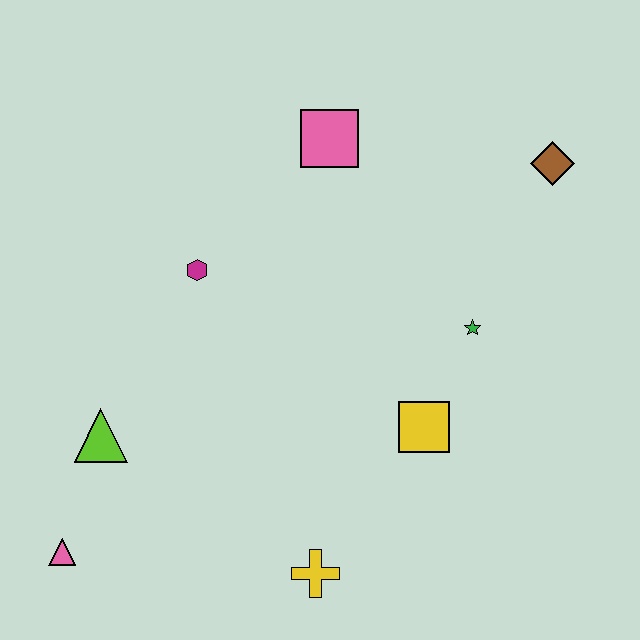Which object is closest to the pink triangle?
The lime triangle is closest to the pink triangle.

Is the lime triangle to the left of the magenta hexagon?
Yes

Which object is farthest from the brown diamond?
The pink triangle is farthest from the brown diamond.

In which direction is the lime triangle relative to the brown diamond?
The lime triangle is to the left of the brown diamond.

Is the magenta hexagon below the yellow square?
No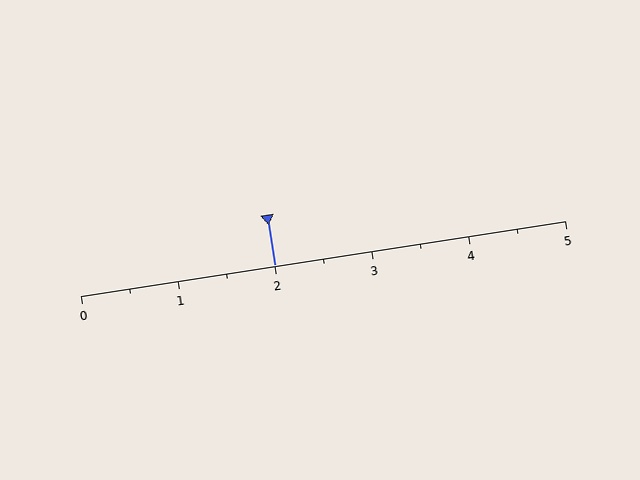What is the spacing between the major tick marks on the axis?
The major ticks are spaced 1 apart.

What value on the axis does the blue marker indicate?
The marker indicates approximately 2.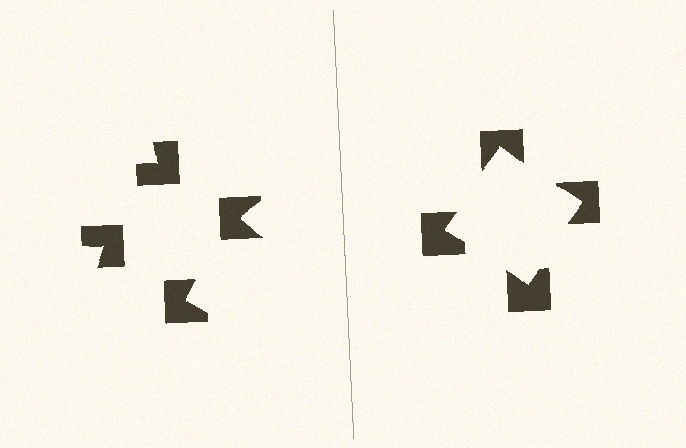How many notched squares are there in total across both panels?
8 — 4 on each side.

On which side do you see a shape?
An illusory square appears on the right side. On the left side the wedge cuts are rotated, so no coherent shape forms.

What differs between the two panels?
The notched squares are positioned identically on both sides; only the wedge orientations differ. On the right they align to a square; on the left they are misaligned.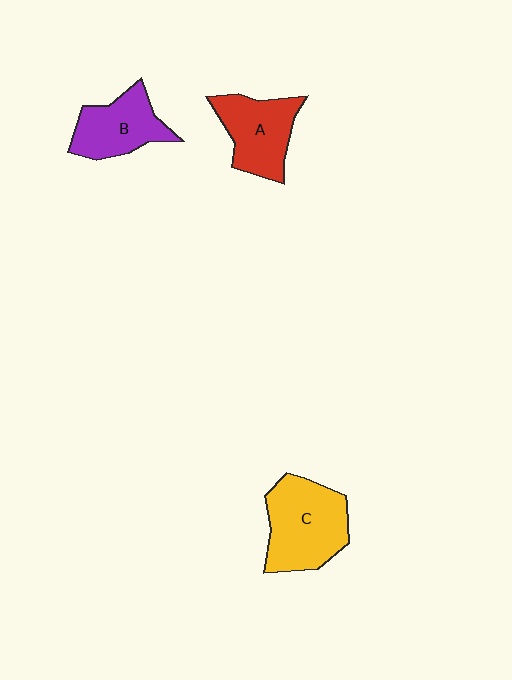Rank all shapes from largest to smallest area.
From largest to smallest: C (yellow), A (red), B (purple).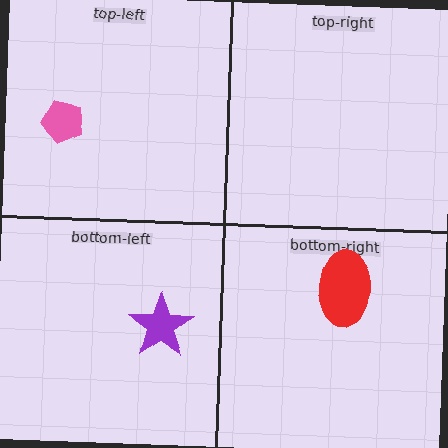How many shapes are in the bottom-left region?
1.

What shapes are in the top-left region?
The pink pentagon.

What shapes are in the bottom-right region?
The red ellipse.